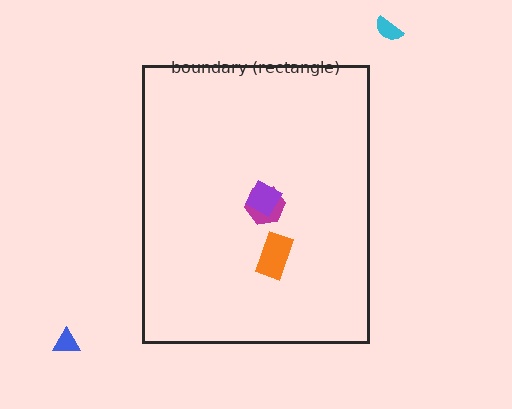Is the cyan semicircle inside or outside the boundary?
Outside.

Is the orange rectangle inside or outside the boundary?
Inside.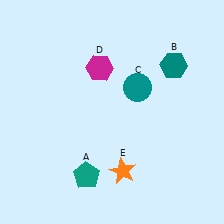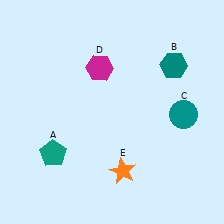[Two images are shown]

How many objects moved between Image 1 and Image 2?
2 objects moved between the two images.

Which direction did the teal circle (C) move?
The teal circle (C) moved right.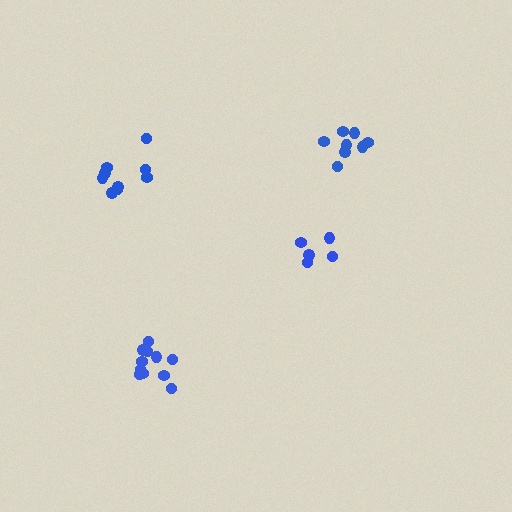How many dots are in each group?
Group 1: 5 dots, Group 2: 8 dots, Group 3: 9 dots, Group 4: 11 dots (33 total).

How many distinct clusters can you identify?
There are 4 distinct clusters.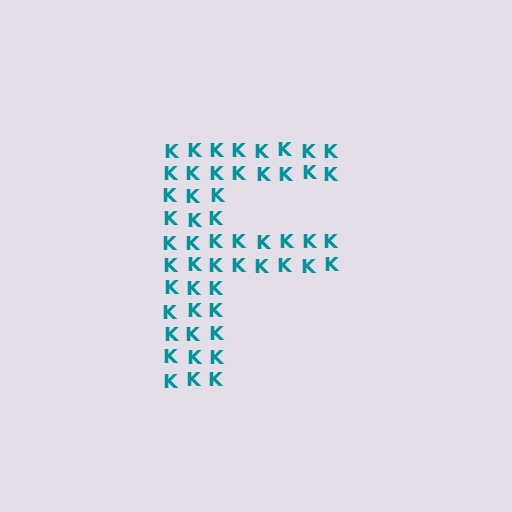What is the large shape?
The large shape is the letter F.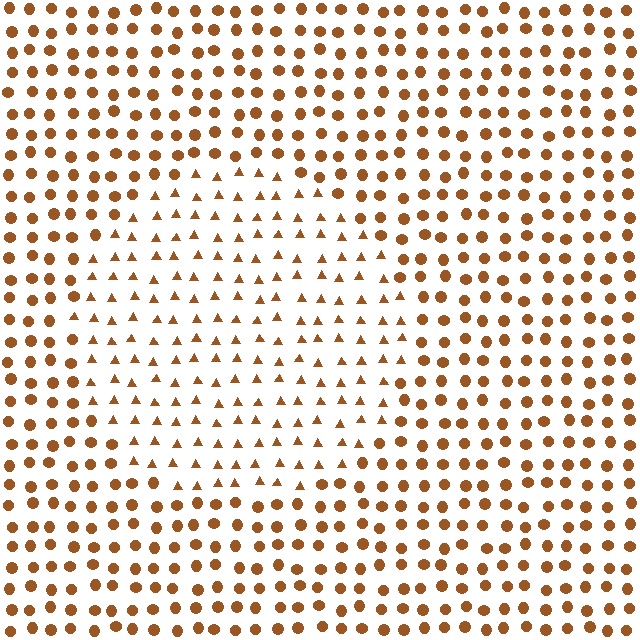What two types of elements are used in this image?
The image uses triangles inside the circle region and circles outside it.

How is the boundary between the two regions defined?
The boundary is defined by a change in element shape: triangles inside vs. circles outside. All elements share the same color and spacing.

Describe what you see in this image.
The image is filled with small brown elements arranged in a uniform grid. A circle-shaped region contains triangles, while the surrounding area contains circles. The boundary is defined purely by the change in element shape.